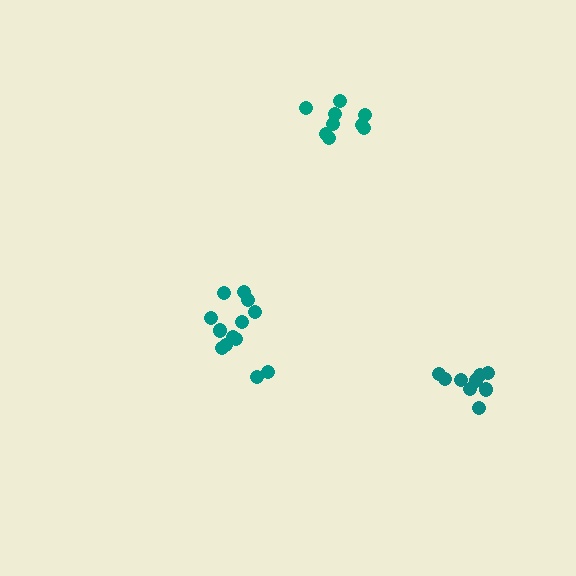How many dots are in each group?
Group 1: 13 dots, Group 2: 9 dots, Group 3: 9 dots (31 total).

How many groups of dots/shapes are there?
There are 3 groups.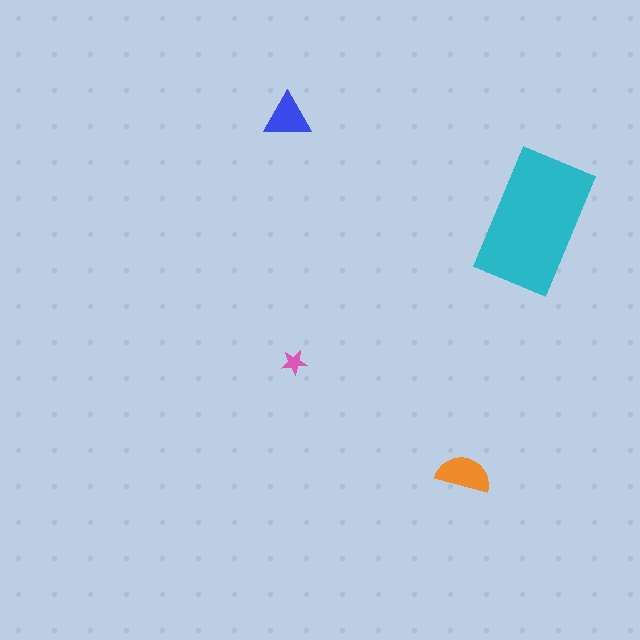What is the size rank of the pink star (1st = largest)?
4th.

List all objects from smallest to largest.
The pink star, the blue triangle, the orange semicircle, the cyan rectangle.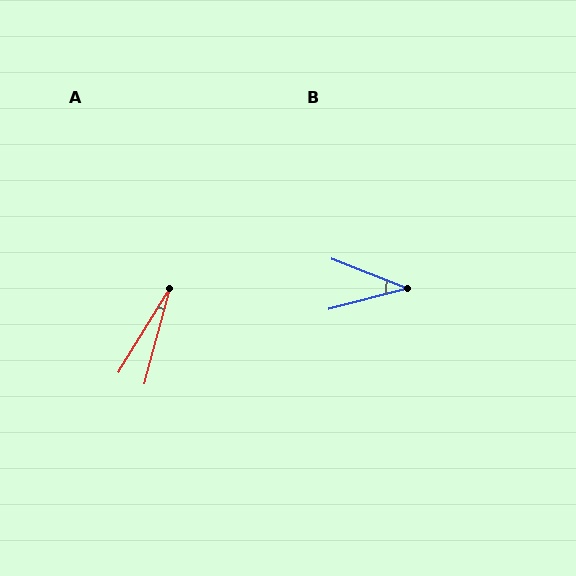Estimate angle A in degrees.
Approximately 16 degrees.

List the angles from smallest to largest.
A (16°), B (35°).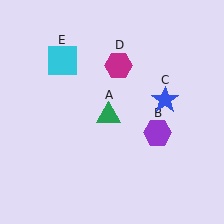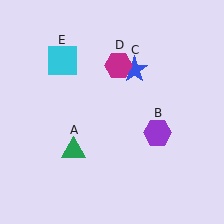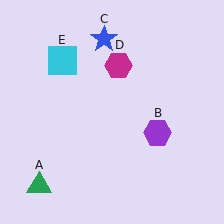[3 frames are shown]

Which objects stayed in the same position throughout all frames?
Purple hexagon (object B) and magenta hexagon (object D) and cyan square (object E) remained stationary.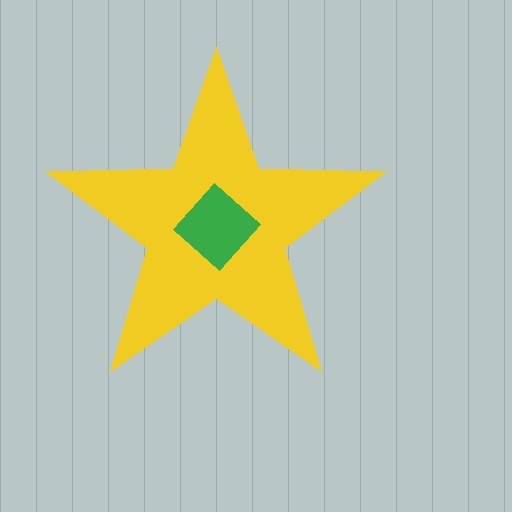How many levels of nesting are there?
2.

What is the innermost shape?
The green diamond.